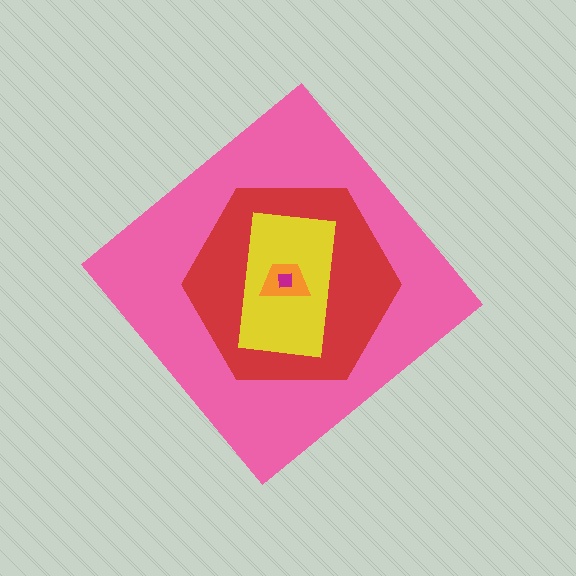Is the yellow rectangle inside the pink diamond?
Yes.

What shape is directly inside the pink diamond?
The red hexagon.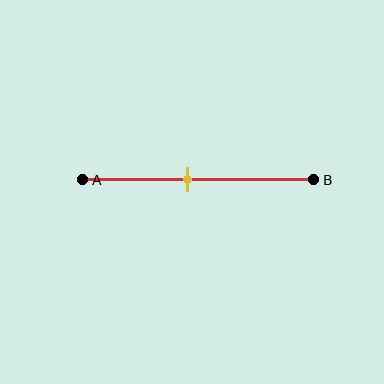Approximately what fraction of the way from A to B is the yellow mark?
The yellow mark is approximately 45% of the way from A to B.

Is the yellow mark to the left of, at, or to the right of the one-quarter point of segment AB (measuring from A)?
The yellow mark is to the right of the one-quarter point of segment AB.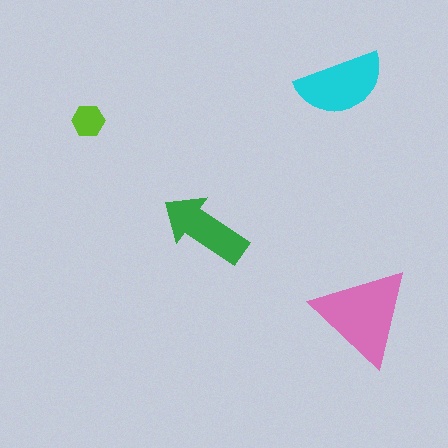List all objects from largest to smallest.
The pink triangle, the cyan semicircle, the green arrow, the lime hexagon.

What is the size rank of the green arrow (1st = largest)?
3rd.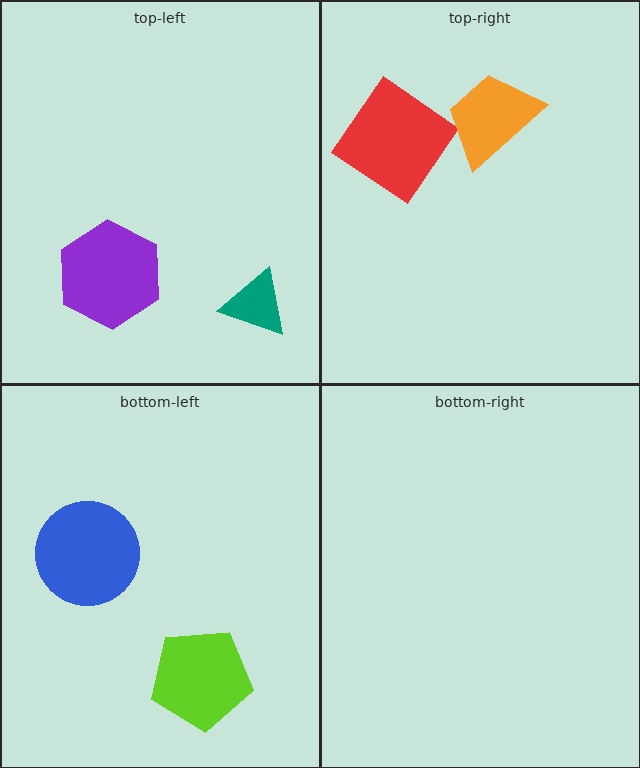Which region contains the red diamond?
The top-right region.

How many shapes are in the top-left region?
2.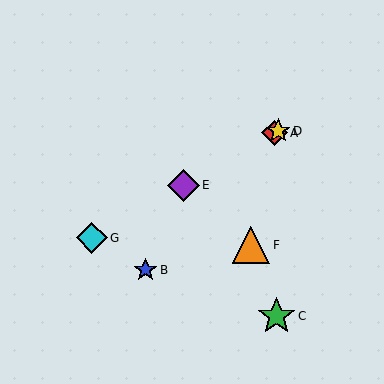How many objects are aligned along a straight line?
4 objects (A, D, E, G) are aligned along a straight line.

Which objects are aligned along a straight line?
Objects A, D, E, G are aligned along a straight line.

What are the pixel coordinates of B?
Object B is at (146, 270).